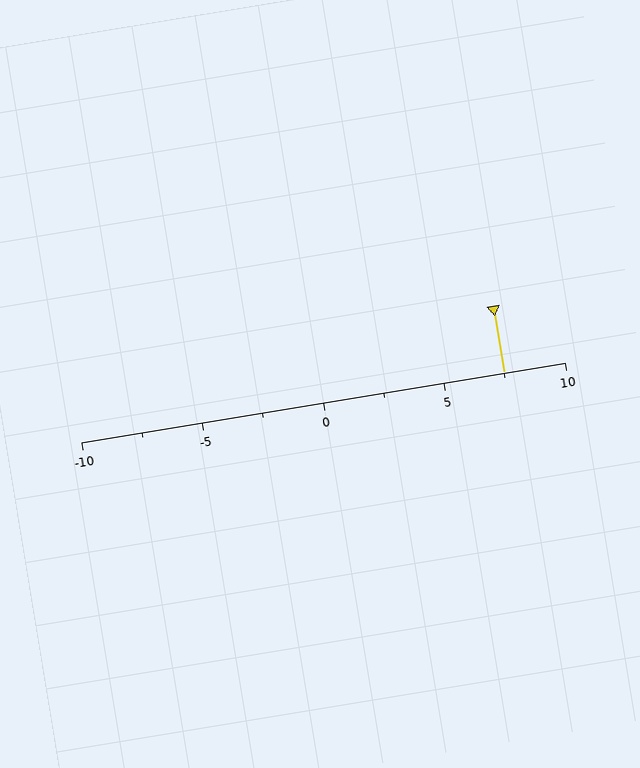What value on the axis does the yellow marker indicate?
The marker indicates approximately 7.5.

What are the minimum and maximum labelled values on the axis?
The axis runs from -10 to 10.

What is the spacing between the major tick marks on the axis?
The major ticks are spaced 5 apart.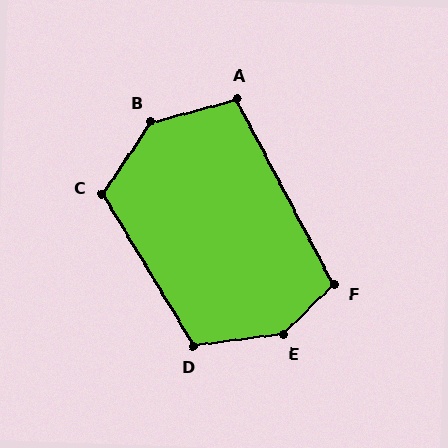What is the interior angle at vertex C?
Approximately 115 degrees (obtuse).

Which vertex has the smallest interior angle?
A, at approximately 103 degrees.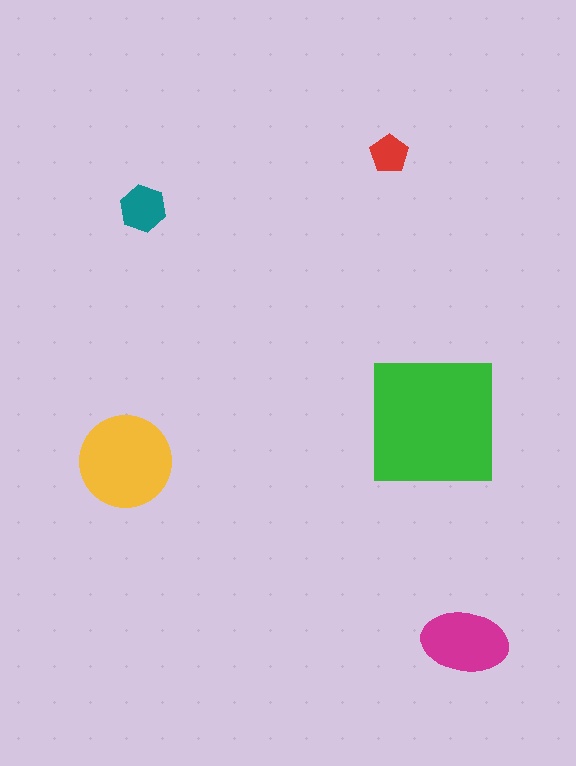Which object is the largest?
The green square.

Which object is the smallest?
The red pentagon.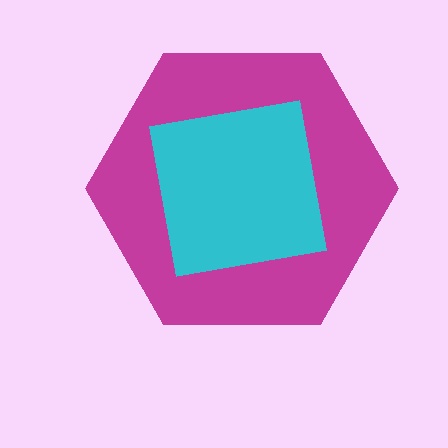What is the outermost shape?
The magenta hexagon.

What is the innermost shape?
The cyan square.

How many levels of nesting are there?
2.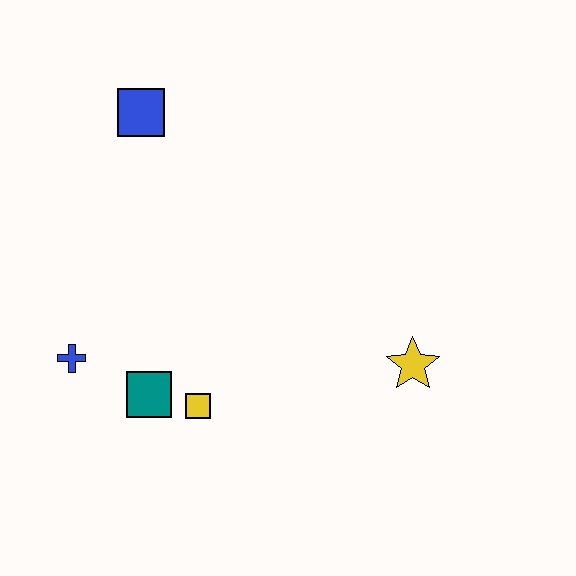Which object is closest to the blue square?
The blue cross is closest to the blue square.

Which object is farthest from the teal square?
The blue square is farthest from the teal square.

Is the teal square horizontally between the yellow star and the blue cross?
Yes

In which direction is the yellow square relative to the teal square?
The yellow square is to the right of the teal square.